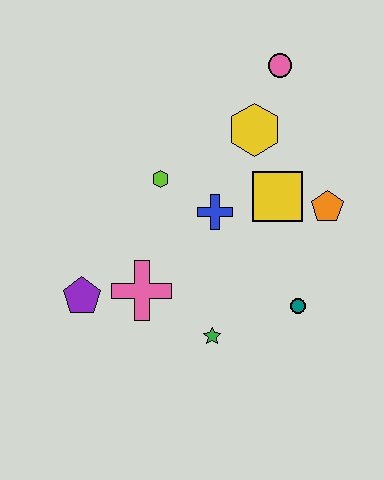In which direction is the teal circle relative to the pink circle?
The teal circle is below the pink circle.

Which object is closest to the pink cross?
The purple pentagon is closest to the pink cross.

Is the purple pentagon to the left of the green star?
Yes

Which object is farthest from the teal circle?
The pink circle is farthest from the teal circle.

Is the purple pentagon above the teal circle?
Yes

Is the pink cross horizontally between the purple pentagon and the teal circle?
Yes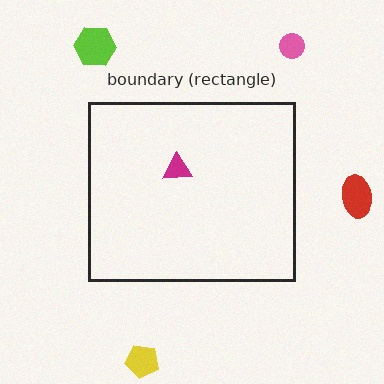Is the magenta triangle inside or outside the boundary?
Inside.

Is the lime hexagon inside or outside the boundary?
Outside.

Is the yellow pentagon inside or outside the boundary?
Outside.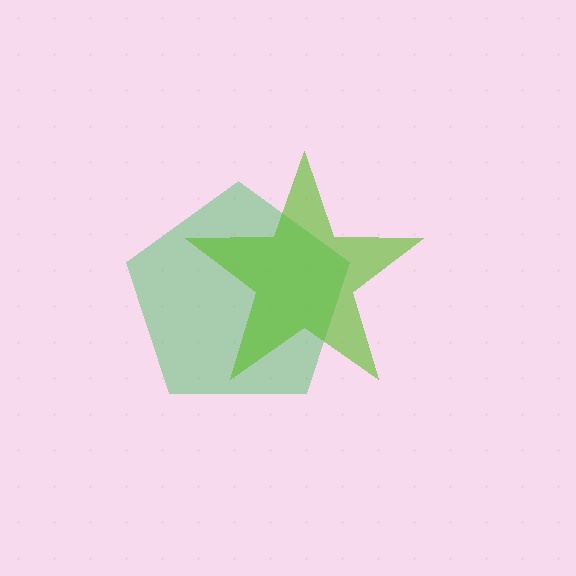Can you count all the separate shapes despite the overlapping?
Yes, there are 2 separate shapes.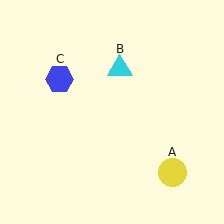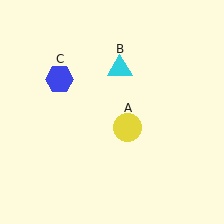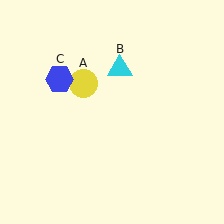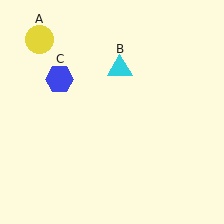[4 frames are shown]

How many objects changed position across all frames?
1 object changed position: yellow circle (object A).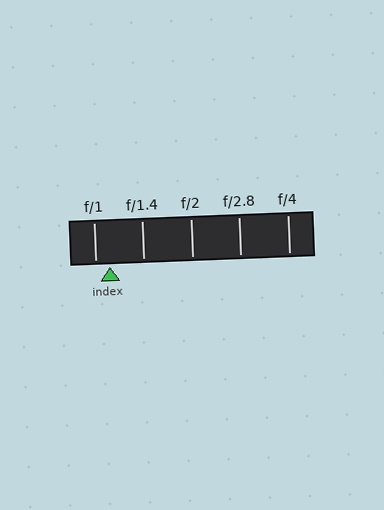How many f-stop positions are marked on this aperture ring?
There are 5 f-stop positions marked.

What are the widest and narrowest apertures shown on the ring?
The widest aperture shown is f/1 and the narrowest is f/4.